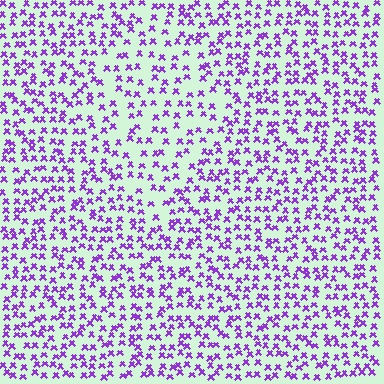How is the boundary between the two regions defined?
The boundary is defined by a change in element density (approximately 1.6x ratio). All elements are the same color, size, and shape.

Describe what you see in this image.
The image contains small purple elements arranged at two different densities. A diamond-shaped region is visible where the elements are less densely packed than the surrounding area.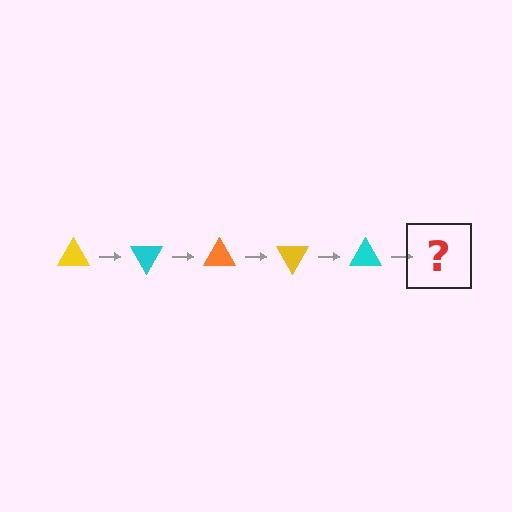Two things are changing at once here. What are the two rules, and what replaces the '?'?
The two rules are that it rotates 60 degrees each step and the color cycles through yellow, cyan, and orange. The '?' should be an orange triangle, rotated 300 degrees from the start.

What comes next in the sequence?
The next element should be an orange triangle, rotated 300 degrees from the start.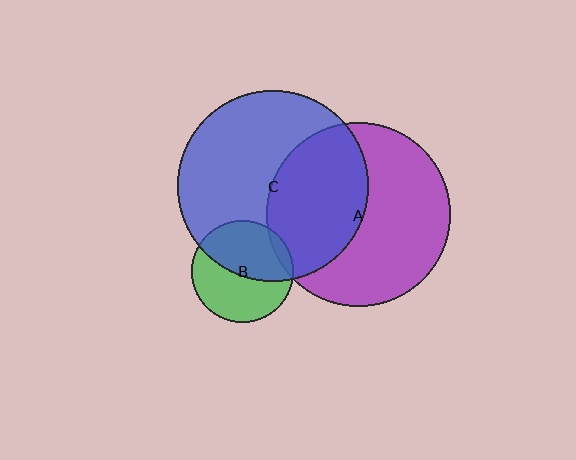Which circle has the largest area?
Circle C (blue).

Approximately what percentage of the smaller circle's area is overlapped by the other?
Approximately 5%.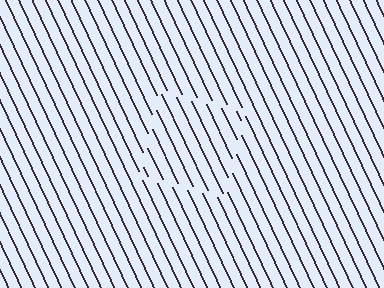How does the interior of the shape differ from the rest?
The interior of the shape contains the same grating, shifted by half a period — the contour is defined by the phase discontinuity where line-ends from the inner and outer gratings abut.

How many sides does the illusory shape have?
4 sides — the line-ends trace a square.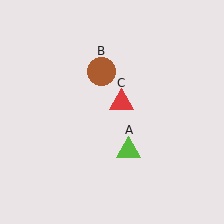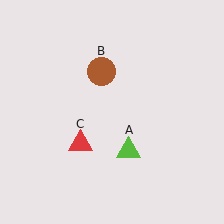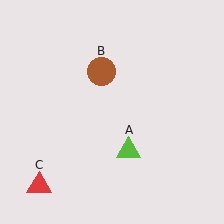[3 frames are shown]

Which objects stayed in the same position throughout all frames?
Lime triangle (object A) and brown circle (object B) remained stationary.